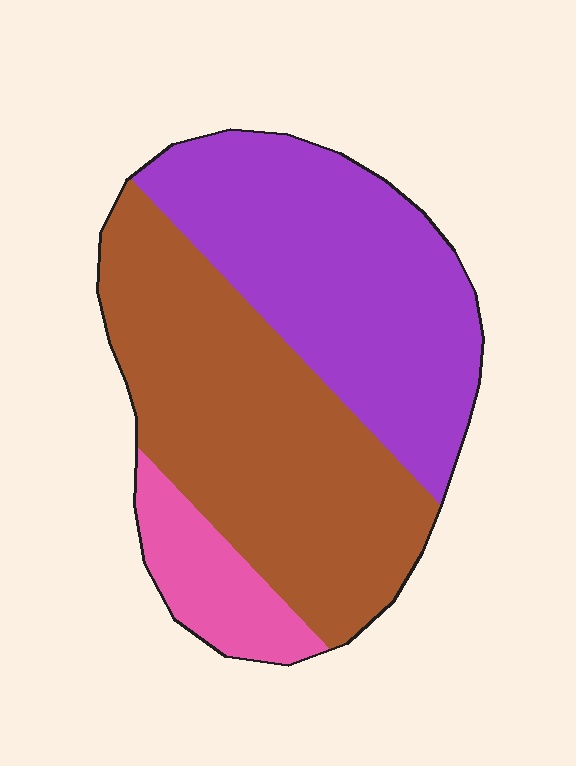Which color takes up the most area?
Brown, at roughly 45%.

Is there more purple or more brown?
Brown.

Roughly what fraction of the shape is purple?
Purple takes up about two fifths (2/5) of the shape.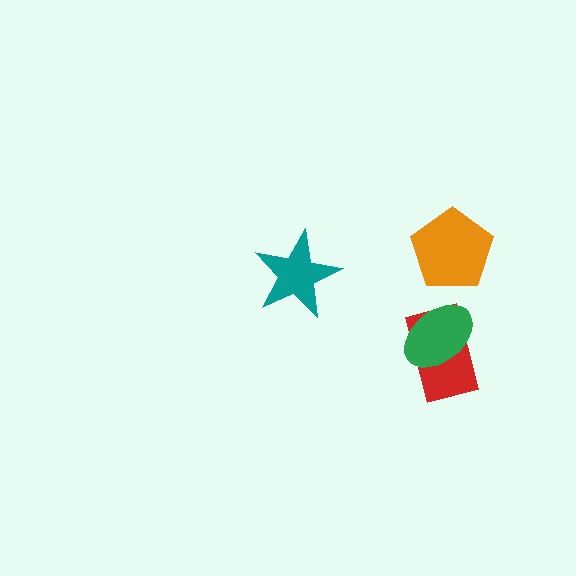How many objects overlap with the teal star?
0 objects overlap with the teal star.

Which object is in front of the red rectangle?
The green ellipse is in front of the red rectangle.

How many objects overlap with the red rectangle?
1 object overlaps with the red rectangle.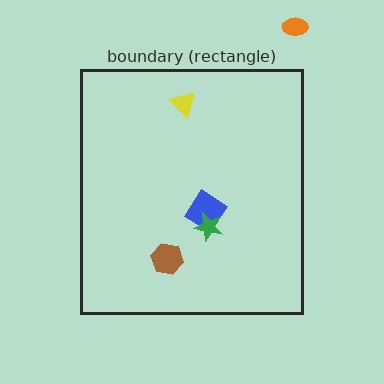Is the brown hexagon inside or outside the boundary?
Inside.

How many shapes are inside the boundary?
4 inside, 1 outside.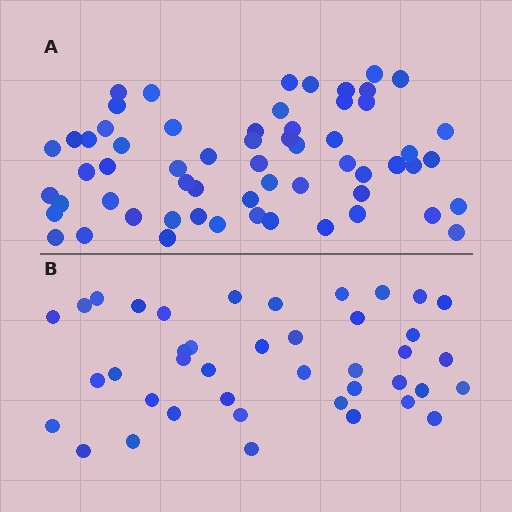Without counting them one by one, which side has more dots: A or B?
Region A (the top region) has more dots.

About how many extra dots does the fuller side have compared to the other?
Region A has approximately 20 more dots than region B.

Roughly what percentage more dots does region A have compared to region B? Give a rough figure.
About 45% more.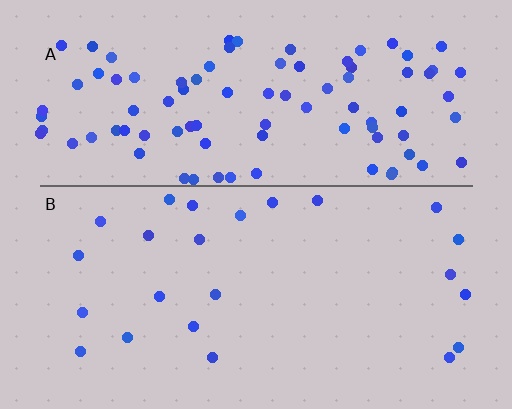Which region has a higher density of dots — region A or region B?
A (the top).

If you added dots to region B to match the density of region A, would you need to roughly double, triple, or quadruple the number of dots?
Approximately quadruple.